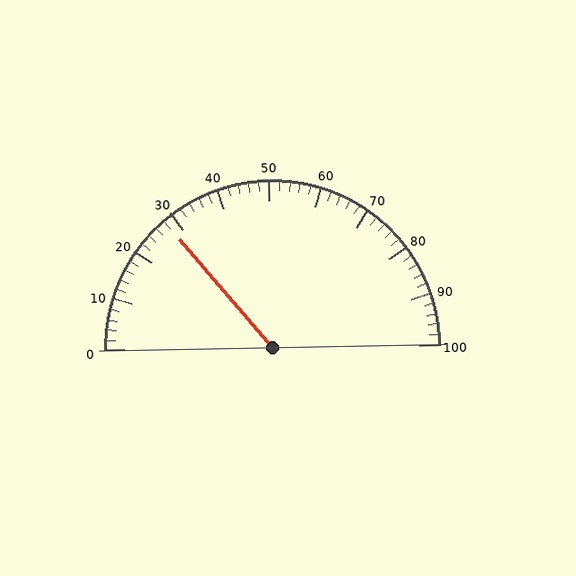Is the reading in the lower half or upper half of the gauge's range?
The reading is in the lower half of the range (0 to 100).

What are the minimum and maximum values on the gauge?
The gauge ranges from 0 to 100.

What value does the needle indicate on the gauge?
The needle indicates approximately 28.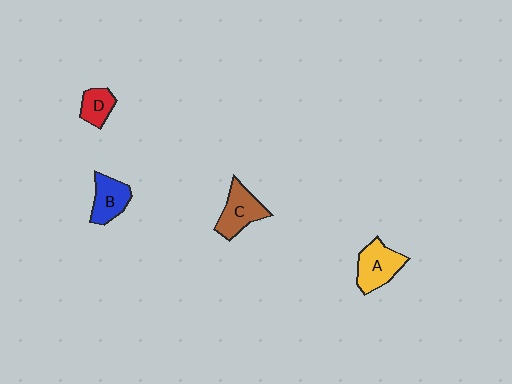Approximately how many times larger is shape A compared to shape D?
Approximately 1.7 times.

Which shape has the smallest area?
Shape D (red).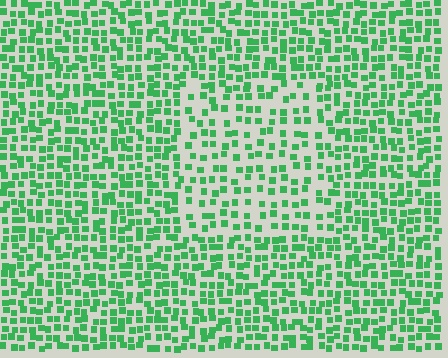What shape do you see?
I see a rectangle.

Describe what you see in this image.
The image contains small green elements arranged at two different densities. A rectangle-shaped region is visible where the elements are less densely packed than the surrounding area.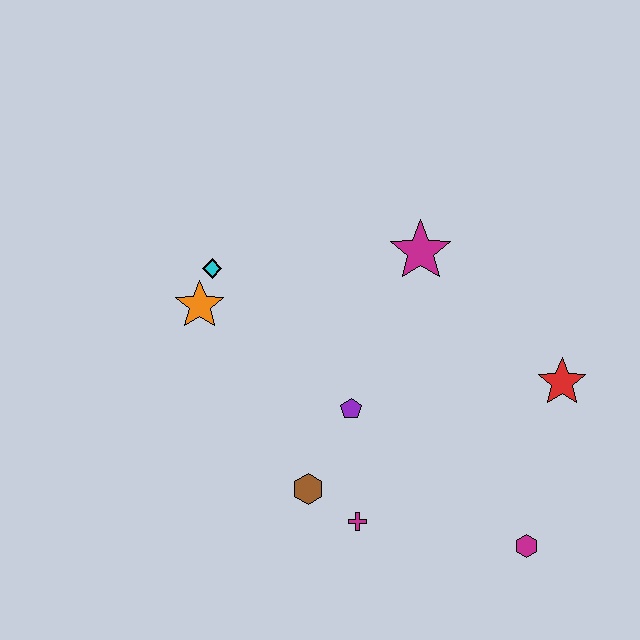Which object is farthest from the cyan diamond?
The magenta hexagon is farthest from the cyan diamond.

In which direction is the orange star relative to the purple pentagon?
The orange star is to the left of the purple pentagon.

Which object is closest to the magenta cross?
The brown hexagon is closest to the magenta cross.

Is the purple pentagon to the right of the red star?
No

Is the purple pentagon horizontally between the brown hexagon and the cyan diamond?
No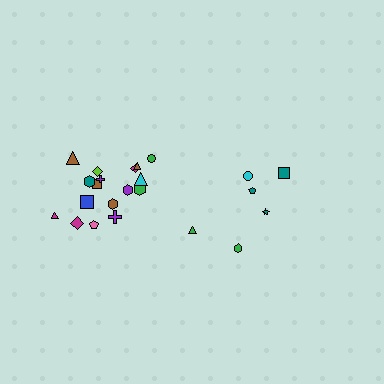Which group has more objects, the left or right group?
The left group.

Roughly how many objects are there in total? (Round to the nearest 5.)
Roughly 25 objects in total.